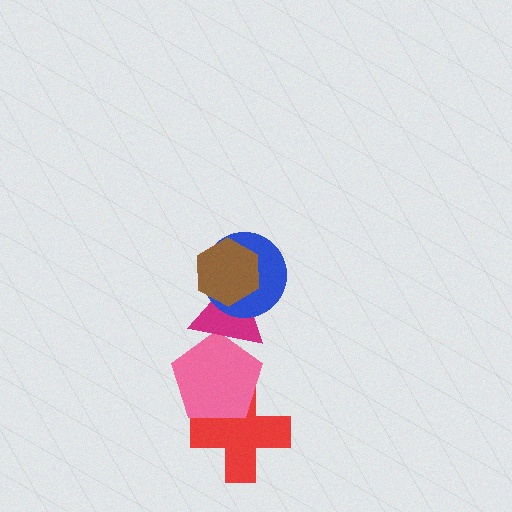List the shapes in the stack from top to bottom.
From top to bottom: the brown hexagon, the blue circle, the magenta triangle, the pink pentagon, the red cross.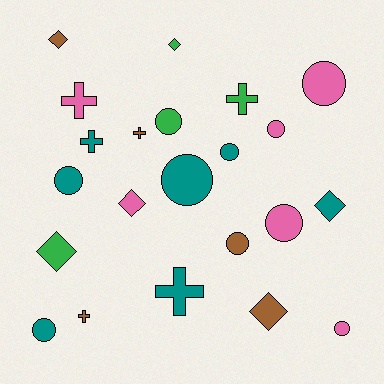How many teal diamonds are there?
There is 1 teal diamond.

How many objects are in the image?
There are 22 objects.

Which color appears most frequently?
Teal, with 7 objects.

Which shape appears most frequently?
Circle, with 10 objects.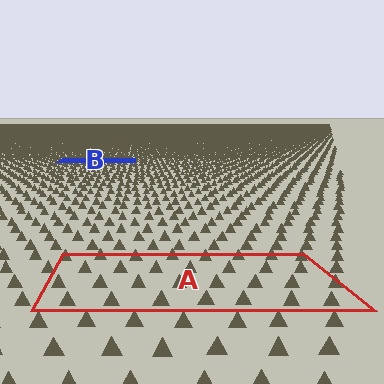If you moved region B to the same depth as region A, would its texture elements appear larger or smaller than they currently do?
They would appear larger. At a closer depth, the same texture elements are projected at a bigger on-screen size.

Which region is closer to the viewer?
Region A is closer. The texture elements there are larger and more spread out.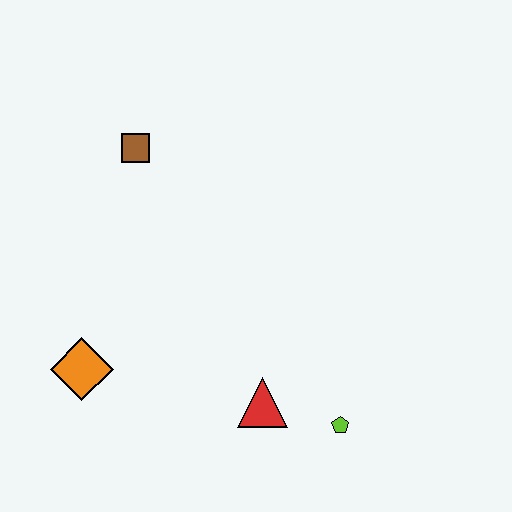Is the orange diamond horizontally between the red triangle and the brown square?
No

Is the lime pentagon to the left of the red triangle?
No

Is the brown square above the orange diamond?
Yes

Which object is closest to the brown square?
The orange diamond is closest to the brown square.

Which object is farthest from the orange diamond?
The lime pentagon is farthest from the orange diamond.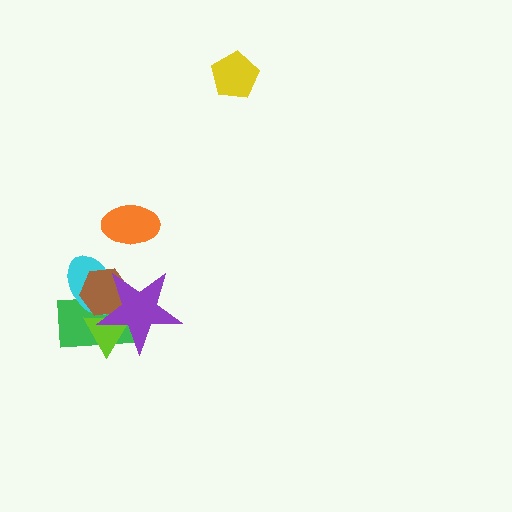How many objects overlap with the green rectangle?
4 objects overlap with the green rectangle.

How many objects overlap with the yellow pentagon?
0 objects overlap with the yellow pentagon.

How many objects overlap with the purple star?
4 objects overlap with the purple star.